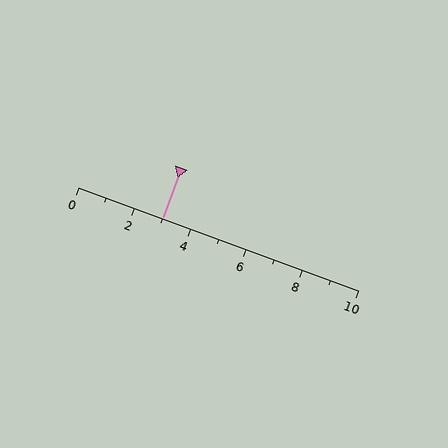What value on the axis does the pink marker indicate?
The marker indicates approximately 3.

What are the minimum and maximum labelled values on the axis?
The axis runs from 0 to 10.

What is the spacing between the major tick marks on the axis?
The major ticks are spaced 2 apart.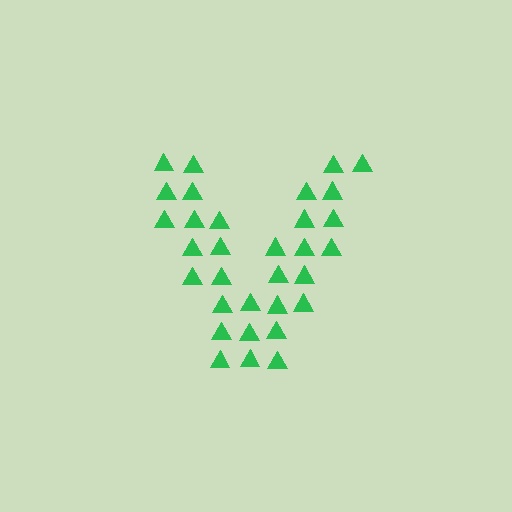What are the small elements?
The small elements are triangles.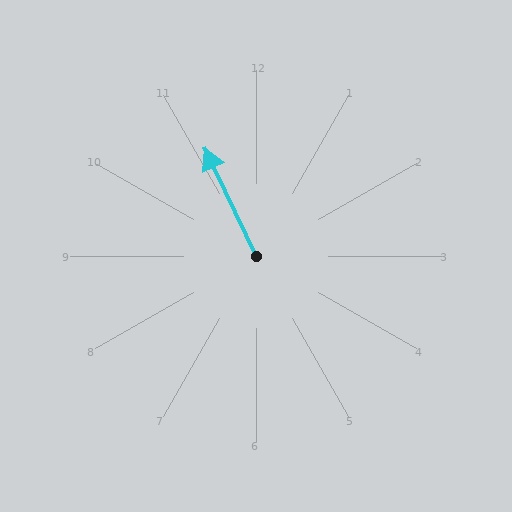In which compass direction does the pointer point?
Northwest.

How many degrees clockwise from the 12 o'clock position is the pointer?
Approximately 334 degrees.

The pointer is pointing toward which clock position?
Roughly 11 o'clock.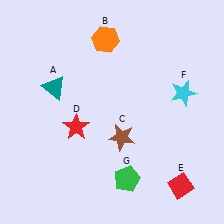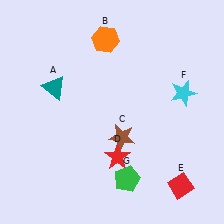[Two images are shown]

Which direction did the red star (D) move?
The red star (D) moved right.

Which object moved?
The red star (D) moved right.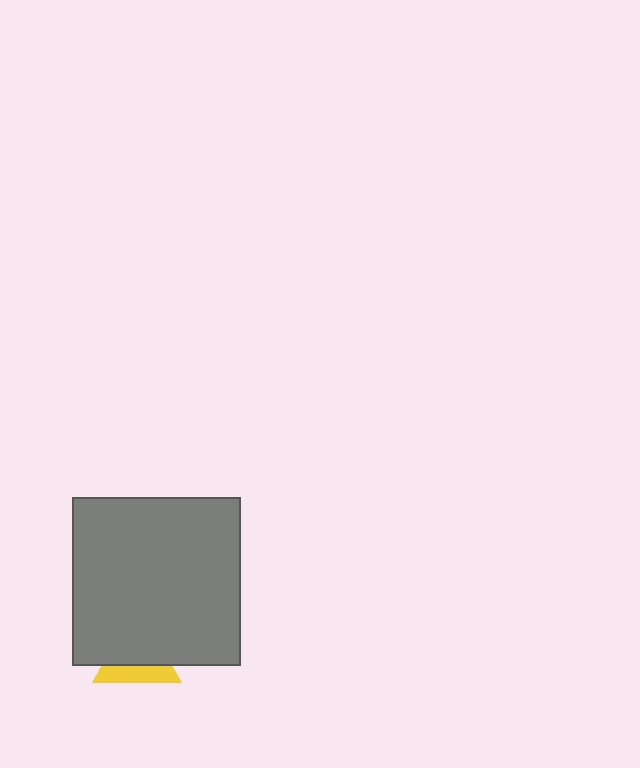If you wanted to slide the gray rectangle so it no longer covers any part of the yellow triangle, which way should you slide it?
Slide it up — that is the most direct way to separate the two shapes.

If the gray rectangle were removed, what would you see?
You would see the complete yellow triangle.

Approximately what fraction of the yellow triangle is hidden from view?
Roughly 60% of the yellow triangle is hidden behind the gray rectangle.